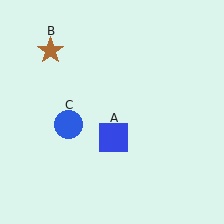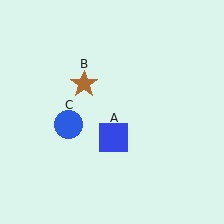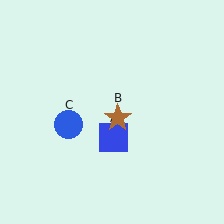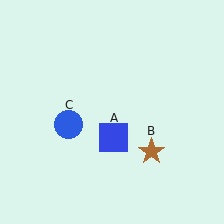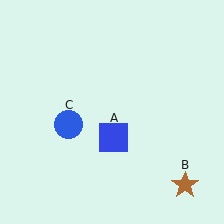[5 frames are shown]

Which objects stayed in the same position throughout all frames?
Blue square (object A) and blue circle (object C) remained stationary.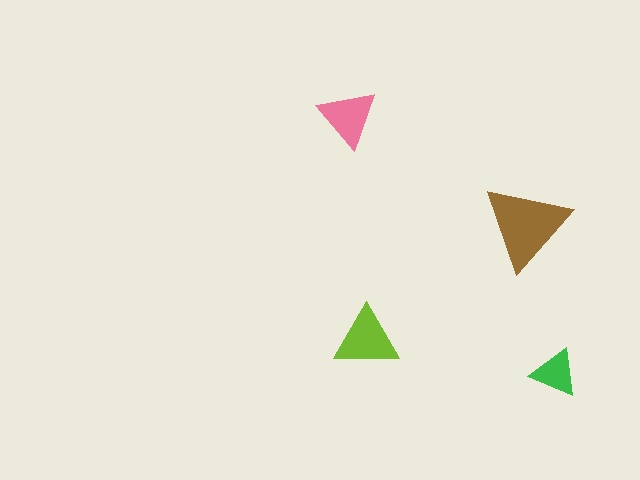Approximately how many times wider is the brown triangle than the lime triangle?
About 1.5 times wider.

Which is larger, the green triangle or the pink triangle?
The pink one.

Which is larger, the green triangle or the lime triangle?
The lime one.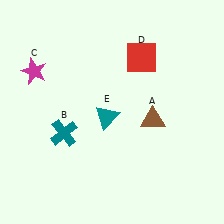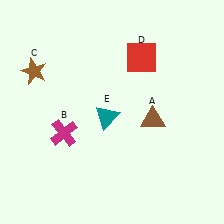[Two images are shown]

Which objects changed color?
B changed from teal to magenta. C changed from magenta to brown.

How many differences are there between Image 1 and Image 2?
There are 2 differences between the two images.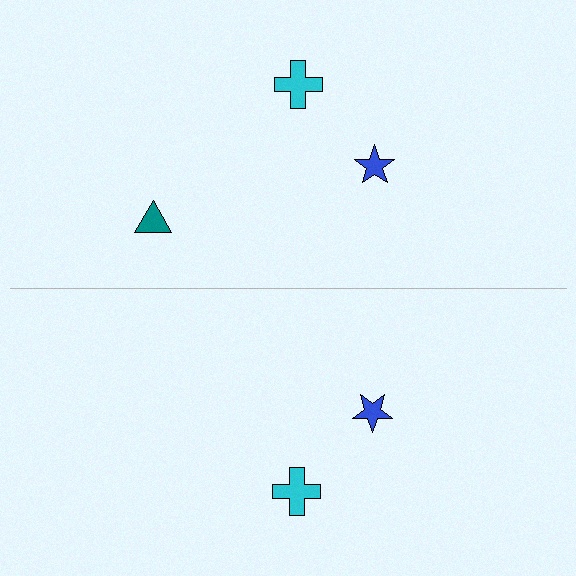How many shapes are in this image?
There are 5 shapes in this image.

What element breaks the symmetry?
A teal triangle is missing from the bottom side.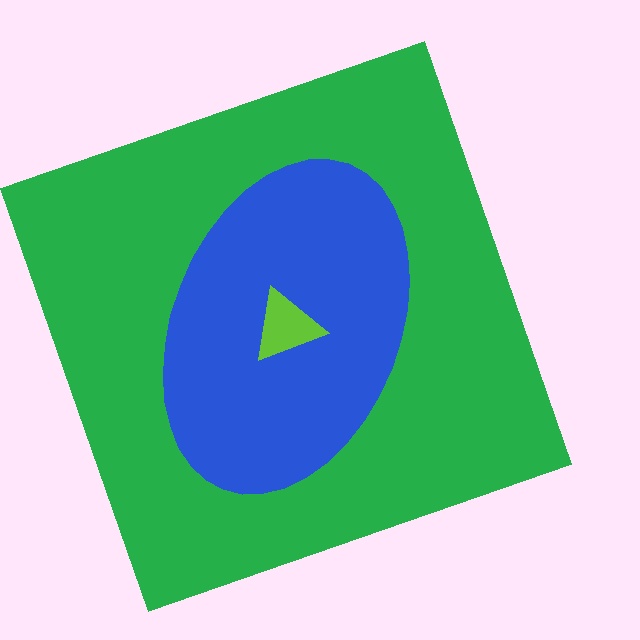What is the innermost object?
The lime triangle.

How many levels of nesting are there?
3.